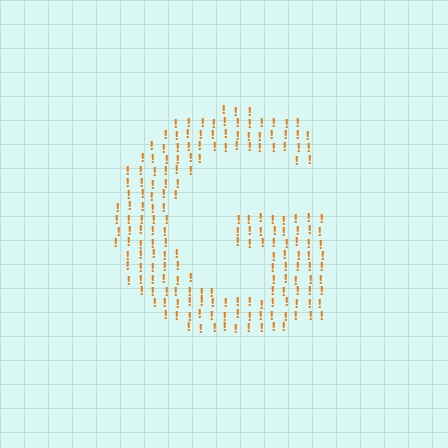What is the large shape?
The large shape is the letter G.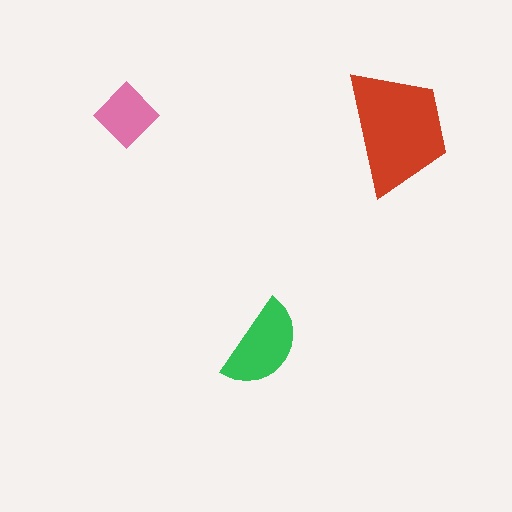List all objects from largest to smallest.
The red trapezoid, the green semicircle, the pink diamond.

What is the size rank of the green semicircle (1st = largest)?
2nd.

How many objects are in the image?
There are 3 objects in the image.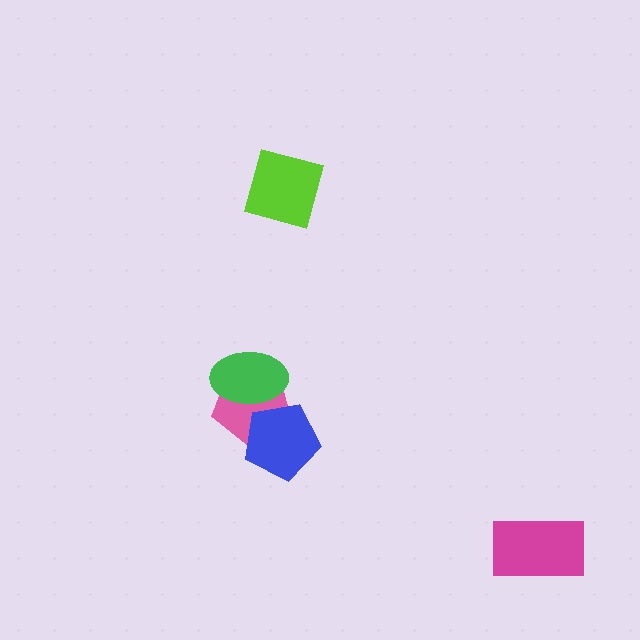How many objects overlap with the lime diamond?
0 objects overlap with the lime diamond.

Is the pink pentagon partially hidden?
Yes, it is partially covered by another shape.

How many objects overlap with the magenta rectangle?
0 objects overlap with the magenta rectangle.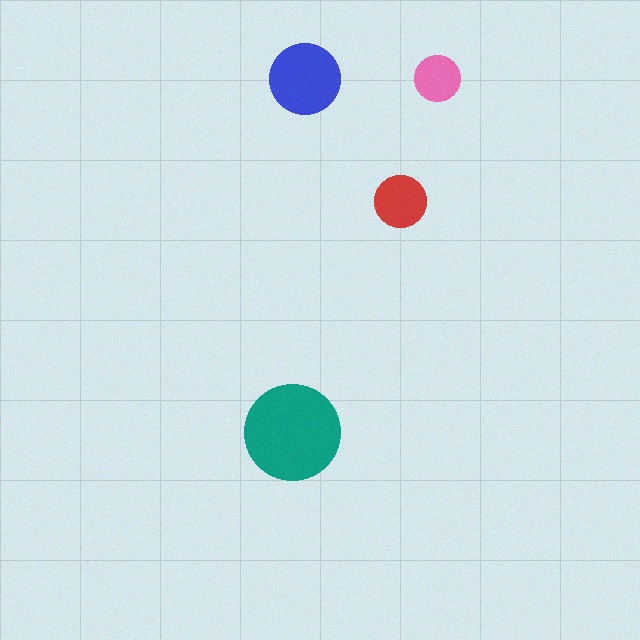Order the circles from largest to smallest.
the teal one, the blue one, the red one, the pink one.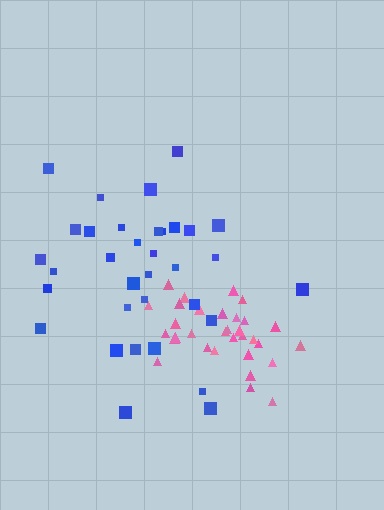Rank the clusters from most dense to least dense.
pink, blue.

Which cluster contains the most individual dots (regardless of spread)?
Blue (34).